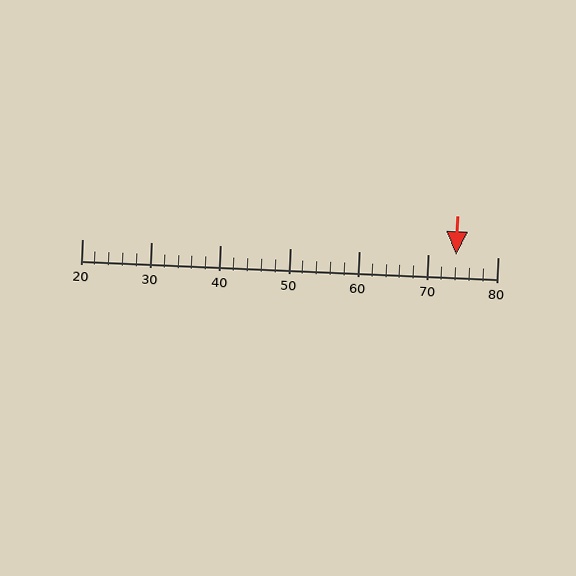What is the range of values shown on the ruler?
The ruler shows values from 20 to 80.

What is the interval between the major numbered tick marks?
The major tick marks are spaced 10 units apart.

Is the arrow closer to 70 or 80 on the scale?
The arrow is closer to 70.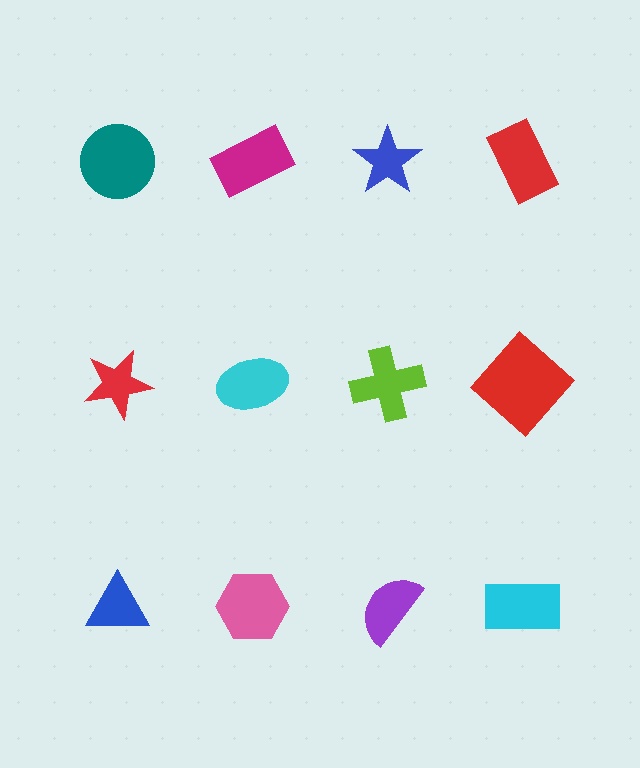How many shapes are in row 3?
4 shapes.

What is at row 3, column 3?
A purple semicircle.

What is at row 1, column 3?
A blue star.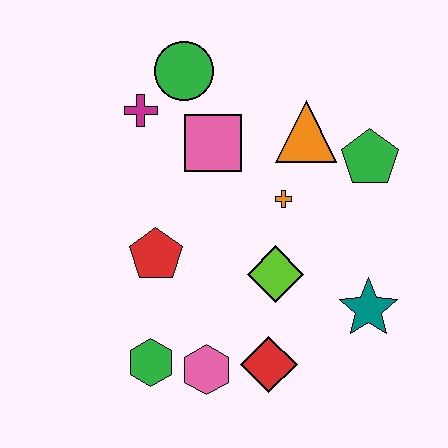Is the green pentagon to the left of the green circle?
No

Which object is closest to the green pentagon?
The orange triangle is closest to the green pentagon.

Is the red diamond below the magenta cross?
Yes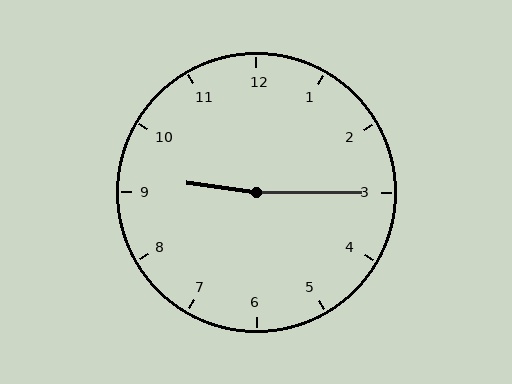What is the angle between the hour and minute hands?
Approximately 172 degrees.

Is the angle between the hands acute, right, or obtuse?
It is obtuse.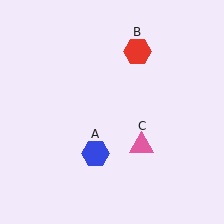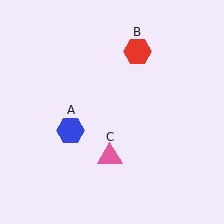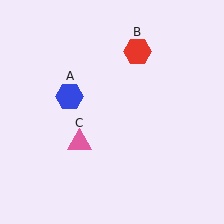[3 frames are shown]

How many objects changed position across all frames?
2 objects changed position: blue hexagon (object A), pink triangle (object C).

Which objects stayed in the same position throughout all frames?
Red hexagon (object B) remained stationary.